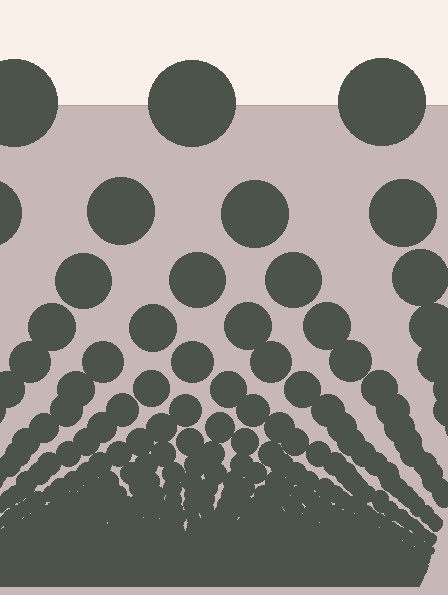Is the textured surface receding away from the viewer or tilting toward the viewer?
The surface appears to tilt toward the viewer. Texture elements get larger and sparser toward the top.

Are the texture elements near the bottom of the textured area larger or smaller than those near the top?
Smaller. The gradient is inverted — elements near the bottom are smaller and denser.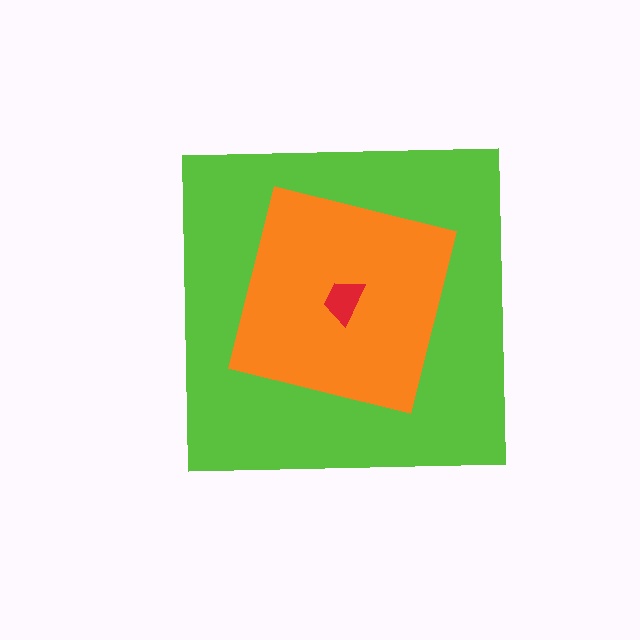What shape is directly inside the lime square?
The orange square.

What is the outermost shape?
The lime square.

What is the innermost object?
The red trapezoid.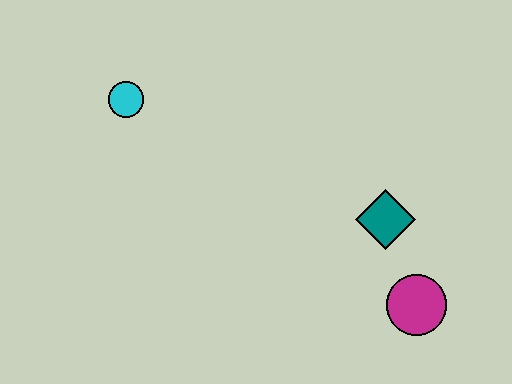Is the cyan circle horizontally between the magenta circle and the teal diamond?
No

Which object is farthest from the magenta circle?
The cyan circle is farthest from the magenta circle.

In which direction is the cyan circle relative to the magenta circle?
The cyan circle is to the left of the magenta circle.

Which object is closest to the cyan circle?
The teal diamond is closest to the cyan circle.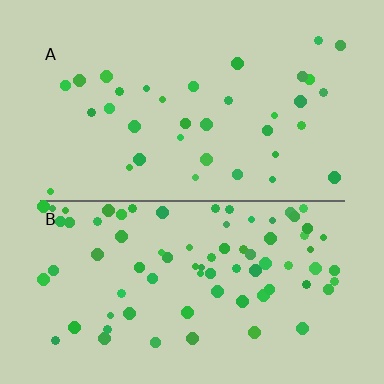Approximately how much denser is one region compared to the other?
Approximately 2.2× — region B over region A.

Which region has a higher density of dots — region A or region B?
B (the bottom).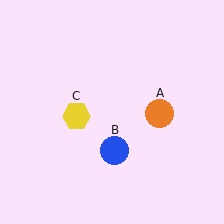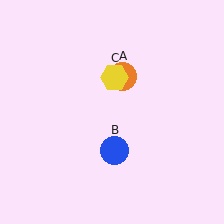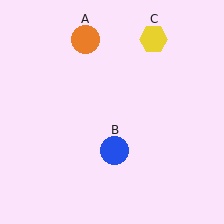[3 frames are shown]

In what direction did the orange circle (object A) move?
The orange circle (object A) moved up and to the left.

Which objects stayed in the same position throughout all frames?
Blue circle (object B) remained stationary.